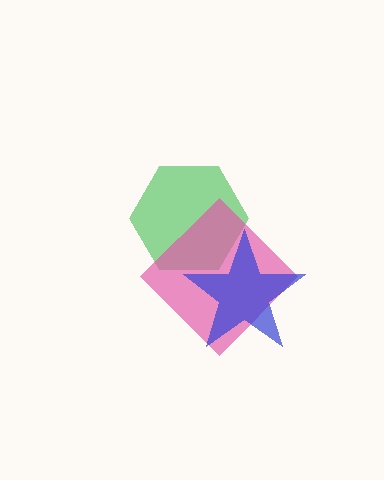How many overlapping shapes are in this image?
There are 3 overlapping shapes in the image.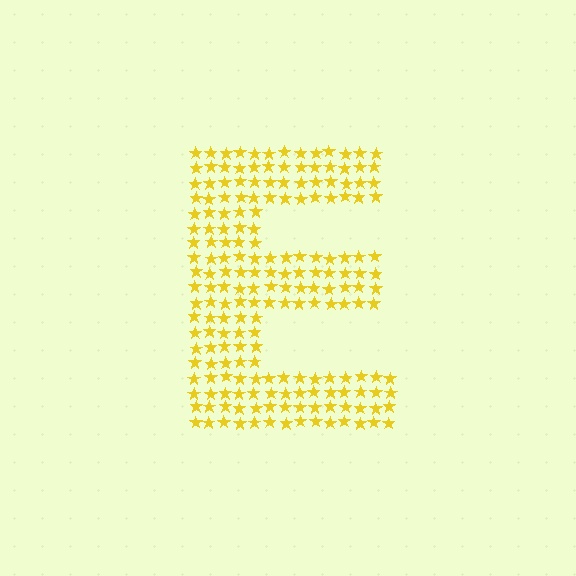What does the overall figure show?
The overall figure shows the letter E.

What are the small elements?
The small elements are stars.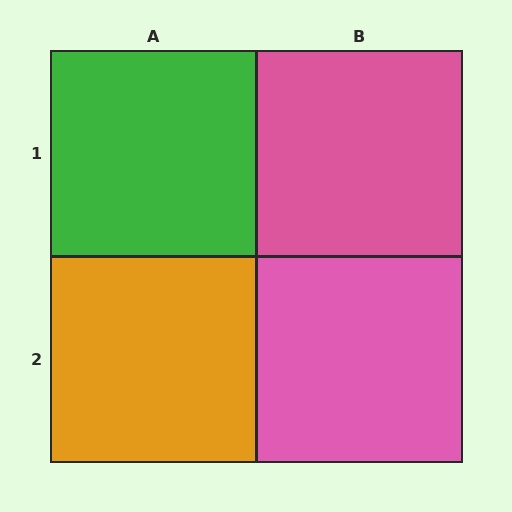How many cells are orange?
1 cell is orange.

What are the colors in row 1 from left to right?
Green, pink.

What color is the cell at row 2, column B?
Pink.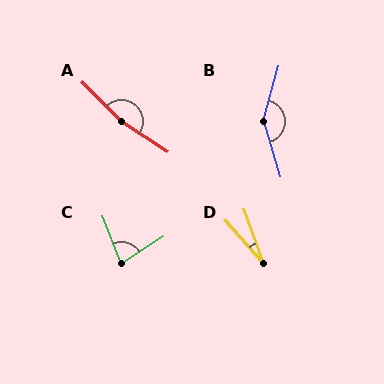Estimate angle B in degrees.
Approximately 148 degrees.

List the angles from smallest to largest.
D (21°), C (78°), B (148°), A (168°).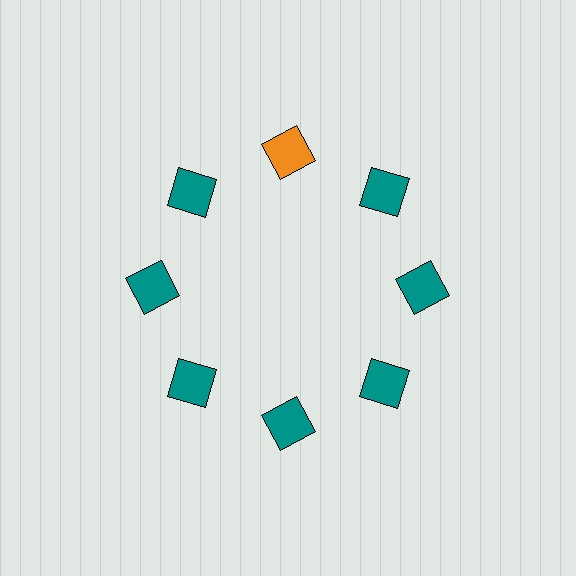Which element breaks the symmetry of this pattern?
The orange square at roughly the 12 o'clock position breaks the symmetry. All other shapes are teal squares.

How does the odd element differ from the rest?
It has a different color: orange instead of teal.